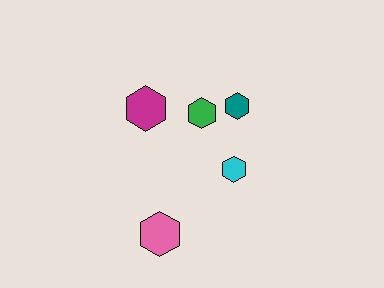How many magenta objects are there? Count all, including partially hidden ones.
There is 1 magenta object.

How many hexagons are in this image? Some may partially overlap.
There are 5 hexagons.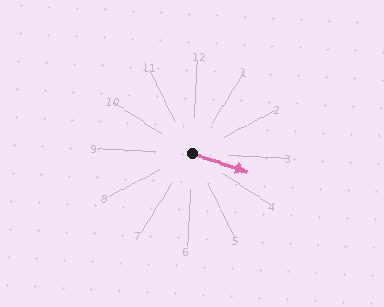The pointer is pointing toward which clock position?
Roughly 4 o'clock.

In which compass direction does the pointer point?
East.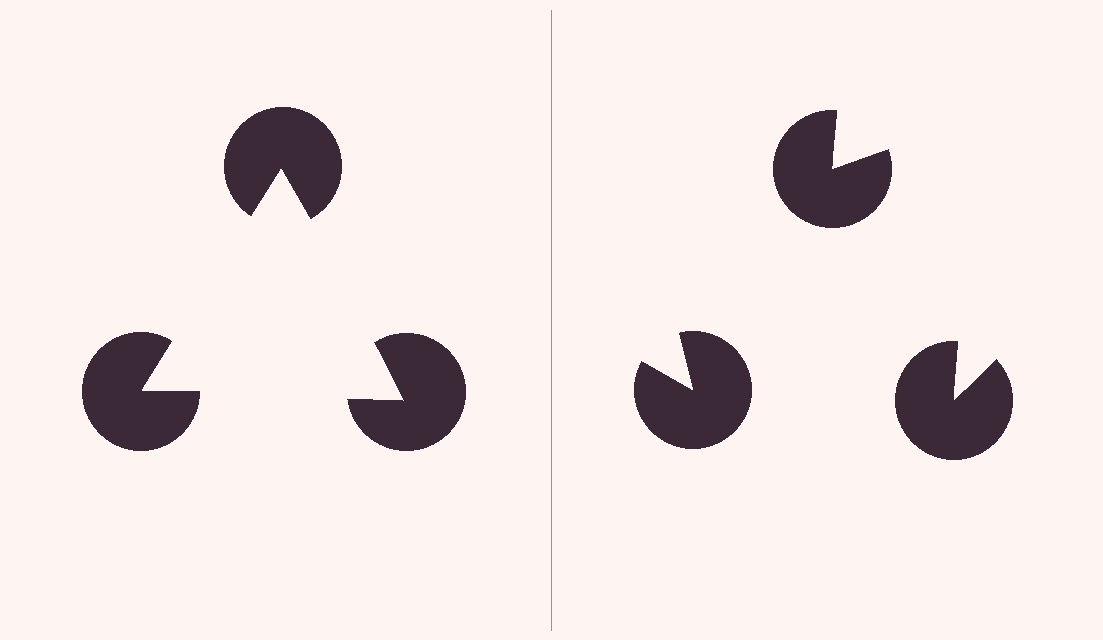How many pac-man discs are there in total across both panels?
6 — 3 on each side.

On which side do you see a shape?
An illusory triangle appears on the left side. On the right side the wedge cuts are rotated, so no coherent shape forms.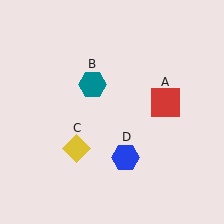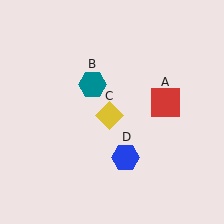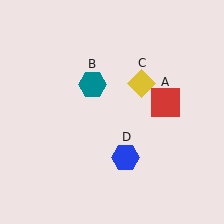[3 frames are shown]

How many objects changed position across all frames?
1 object changed position: yellow diamond (object C).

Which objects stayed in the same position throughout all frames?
Red square (object A) and teal hexagon (object B) and blue hexagon (object D) remained stationary.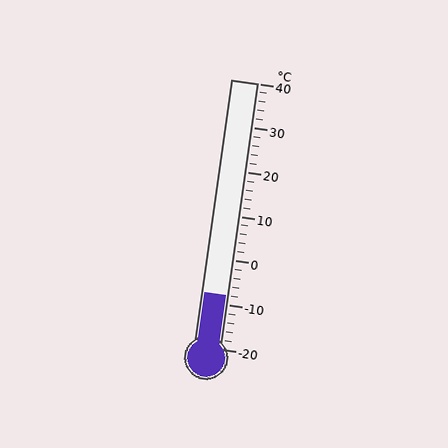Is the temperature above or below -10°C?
The temperature is above -10°C.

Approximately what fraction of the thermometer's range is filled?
The thermometer is filled to approximately 20% of its range.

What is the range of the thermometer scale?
The thermometer scale ranges from -20°C to 40°C.